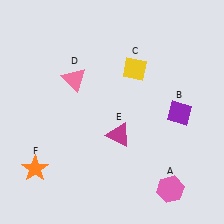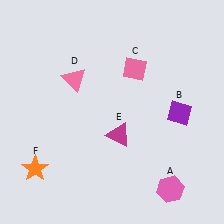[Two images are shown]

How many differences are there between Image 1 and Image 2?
There is 1 difference between the two images.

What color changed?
The diamond (C) changed from yellow in Image 1 to pink in Image 2.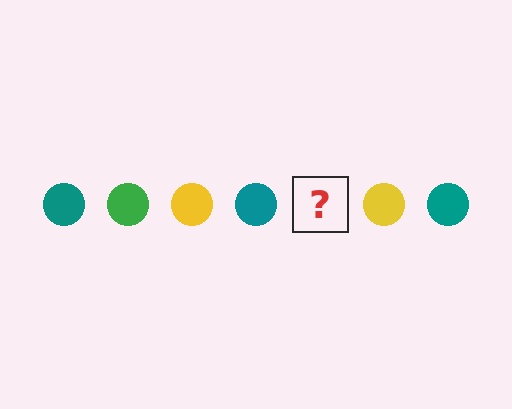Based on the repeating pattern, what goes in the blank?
The blank should be a green circle.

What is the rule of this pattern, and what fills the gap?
The rule is that the pattern cycles through teal, green, yellow circles. The gap should be filled with a green circle.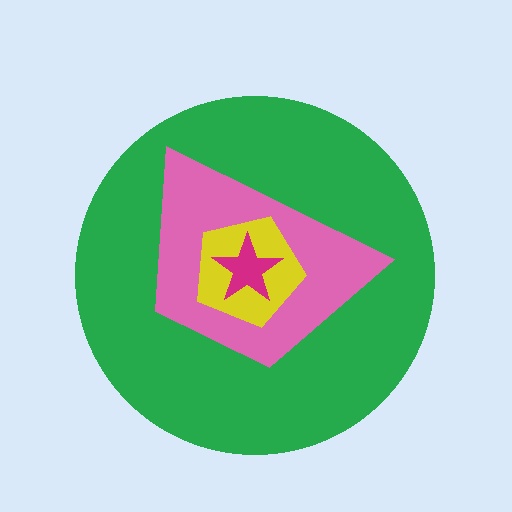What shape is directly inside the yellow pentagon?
The magenta star.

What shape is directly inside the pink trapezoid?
The yellow pentagon.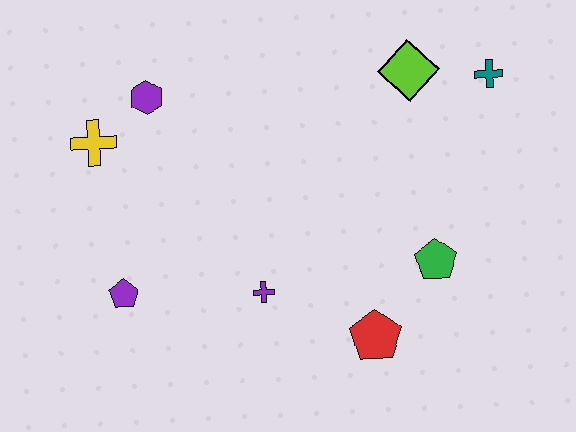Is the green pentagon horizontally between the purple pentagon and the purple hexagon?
No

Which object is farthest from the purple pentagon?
The teal cross is farthest from the purple pentagon.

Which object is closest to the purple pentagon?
The purple cross is closest to the purple pentagon.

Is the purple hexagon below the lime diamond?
Yes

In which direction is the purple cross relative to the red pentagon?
The purple cross is to the left of the red pentagon.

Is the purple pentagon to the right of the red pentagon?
No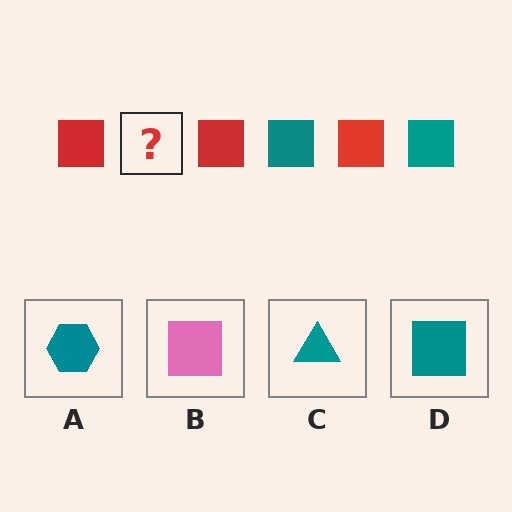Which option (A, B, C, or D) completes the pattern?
D.